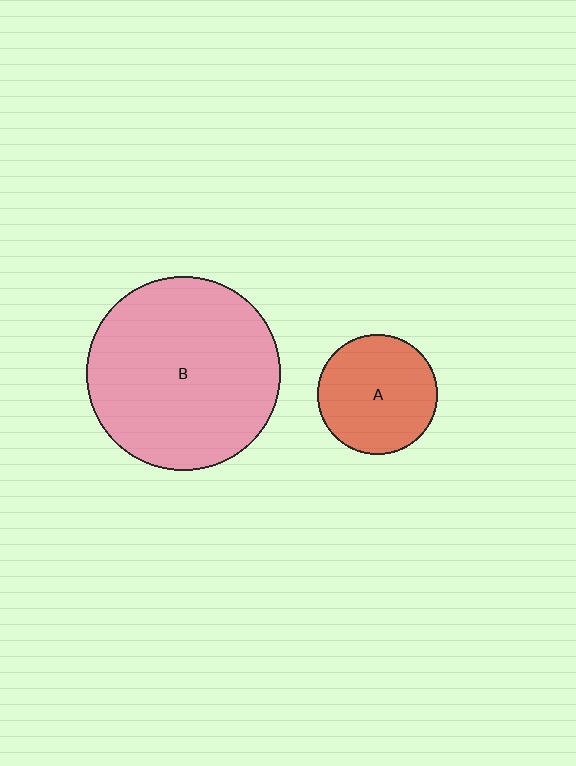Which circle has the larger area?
Circle B (pink).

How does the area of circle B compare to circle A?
Approximately 2.6 times.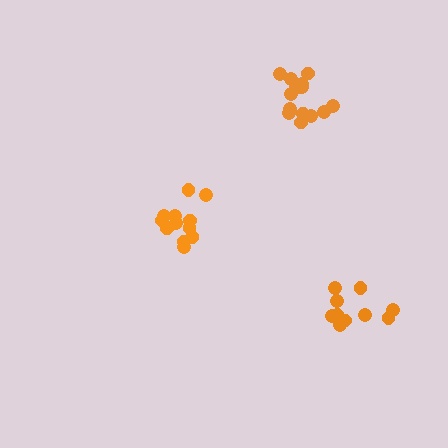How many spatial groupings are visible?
There are 3 spatial groupings.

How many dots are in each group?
Group 1: 12 dots, Group 2: 14 dots, Group 3: 10 dots (36 total).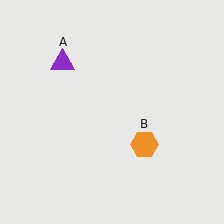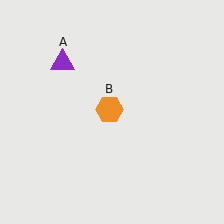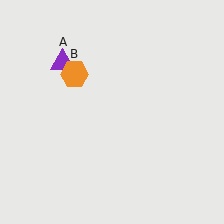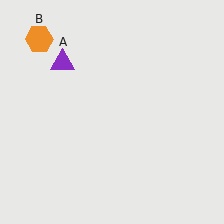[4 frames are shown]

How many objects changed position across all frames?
1 object changed position: orange hexagon (object B).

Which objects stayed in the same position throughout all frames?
Purple triangle (object A) remained stationary.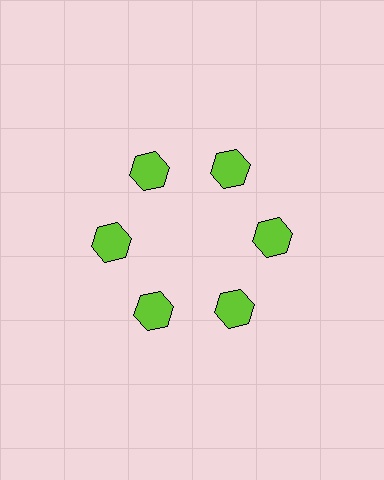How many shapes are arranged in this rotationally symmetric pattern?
There are 6 shapes, arranged in 6 groups of 1.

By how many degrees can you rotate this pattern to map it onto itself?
The pattern maps onto itself every 60 degrees of rotation.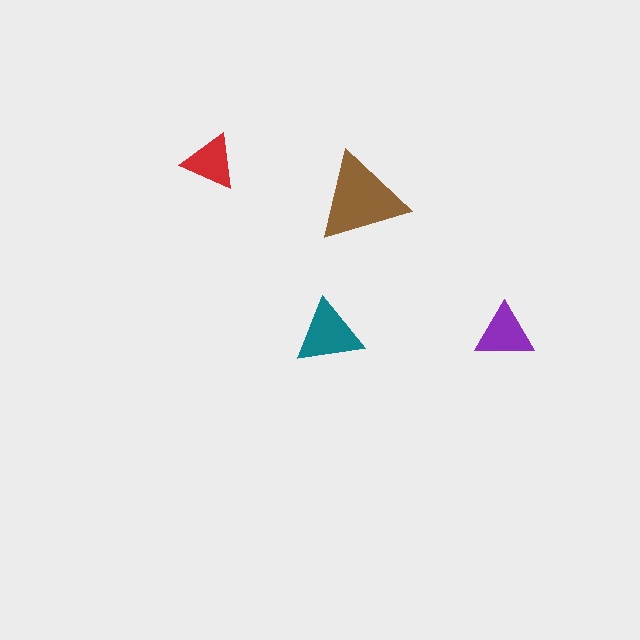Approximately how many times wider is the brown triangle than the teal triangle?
About 1.5 times wider.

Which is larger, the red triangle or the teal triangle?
The teal one.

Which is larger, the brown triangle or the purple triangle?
The brown one.